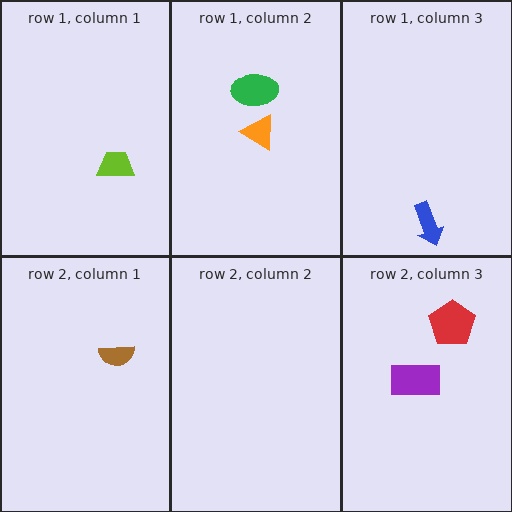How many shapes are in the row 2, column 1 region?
1.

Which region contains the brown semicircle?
The row 2, column 1 region.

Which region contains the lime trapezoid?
The row 1, column 1 region.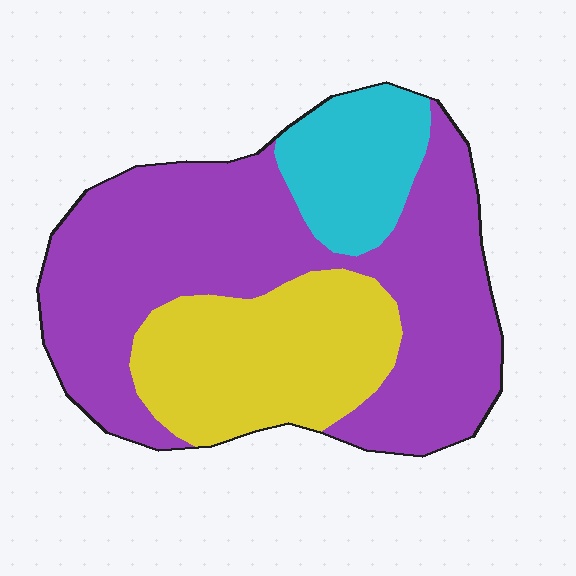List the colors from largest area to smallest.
From largest to smallest: purple, yellow, cyan.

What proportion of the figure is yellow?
Yellow covers roughly 25% of the figure.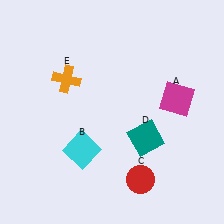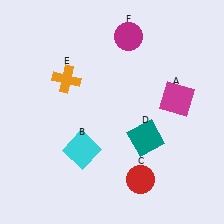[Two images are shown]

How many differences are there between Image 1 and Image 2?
There is 1 difference between the two images.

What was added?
A magenta circle (F) was added in Image 2.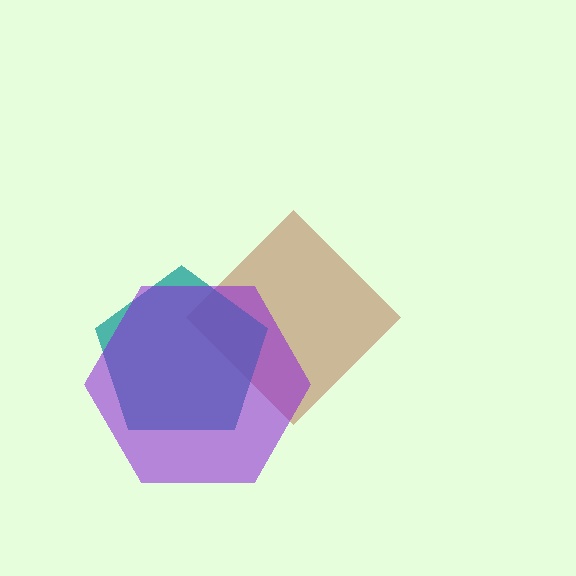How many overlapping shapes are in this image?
There are 3 overlapping shapes in the image.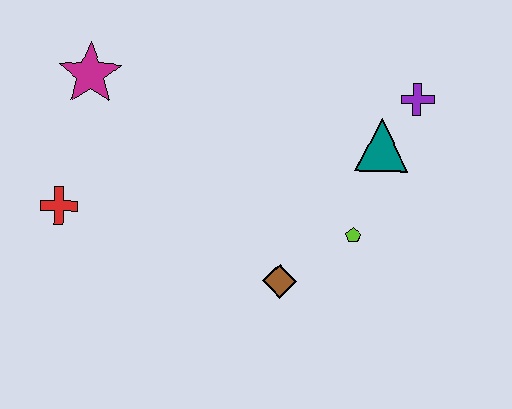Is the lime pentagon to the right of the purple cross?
No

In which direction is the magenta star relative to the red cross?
The magenta star is above the red cross.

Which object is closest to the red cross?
The magenta star is closest to the red cross.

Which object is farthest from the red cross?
The purple cross is farthest from the red cross.